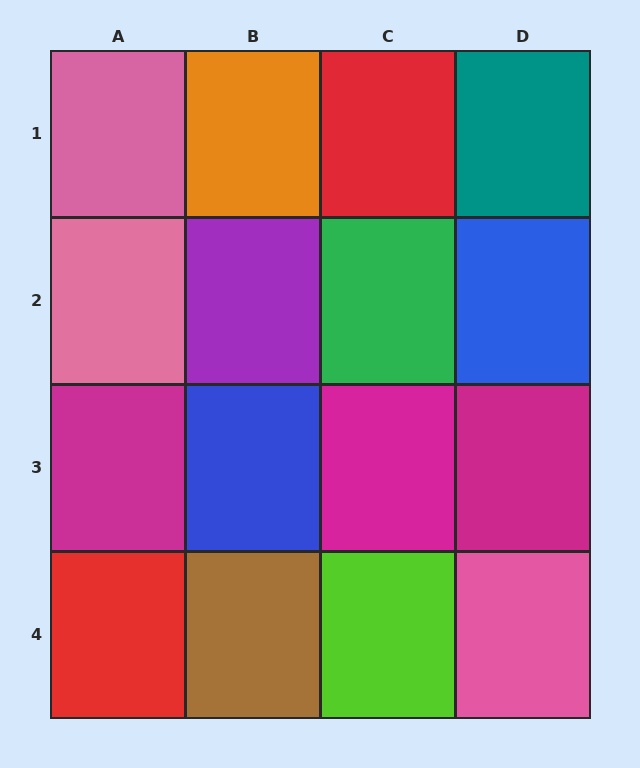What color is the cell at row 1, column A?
Pink.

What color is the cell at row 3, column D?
Magenta.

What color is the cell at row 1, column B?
Orange.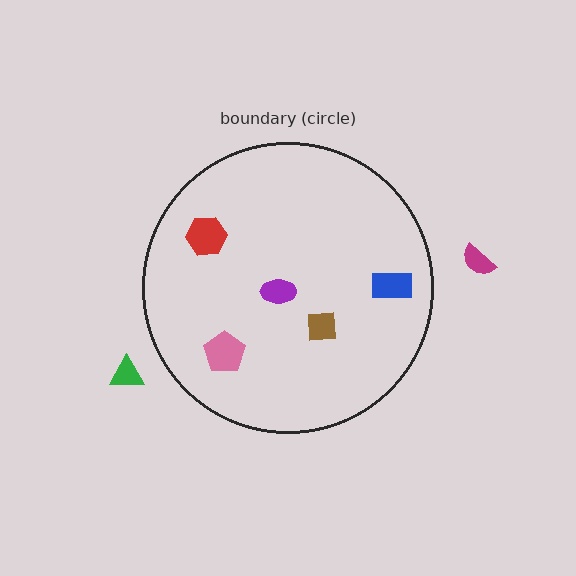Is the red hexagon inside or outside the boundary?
Inside.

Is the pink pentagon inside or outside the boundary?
Inside.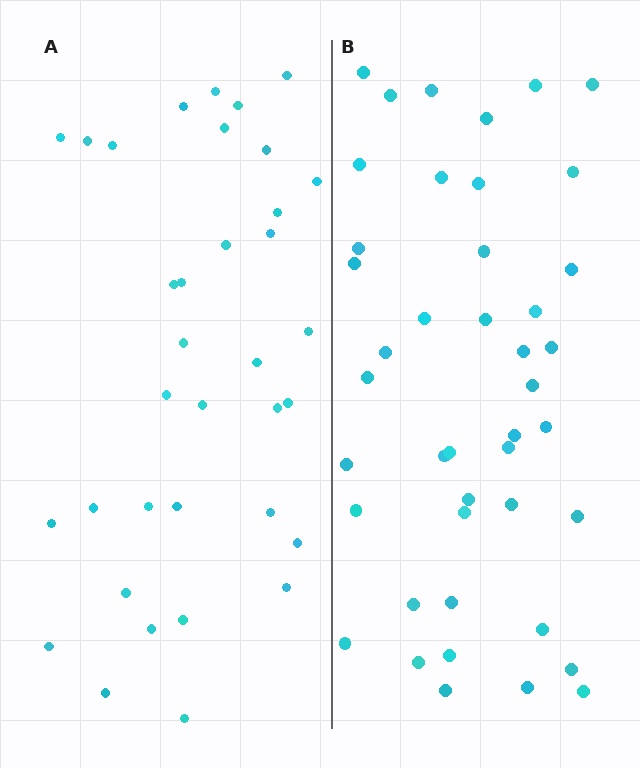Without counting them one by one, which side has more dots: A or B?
Region B (the right region) has more dots.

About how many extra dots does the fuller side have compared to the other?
Region B has roughly 8 or so more dots than region A.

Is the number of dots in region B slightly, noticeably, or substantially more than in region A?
Region B has only slightly more — the two regions are fairly close. The ratio is roughly 1.2 to 1.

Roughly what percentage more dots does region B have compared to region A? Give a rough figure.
About 25% more.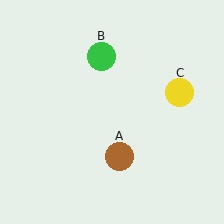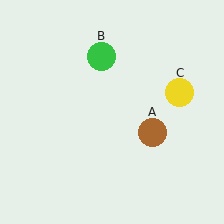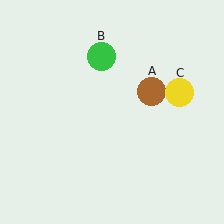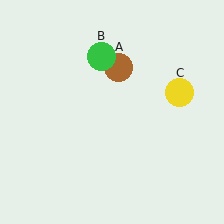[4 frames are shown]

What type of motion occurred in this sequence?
The brown circle (object A) rotated counterclockwise around the center of the scene.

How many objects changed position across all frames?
1 object changed position: brown circle (object A).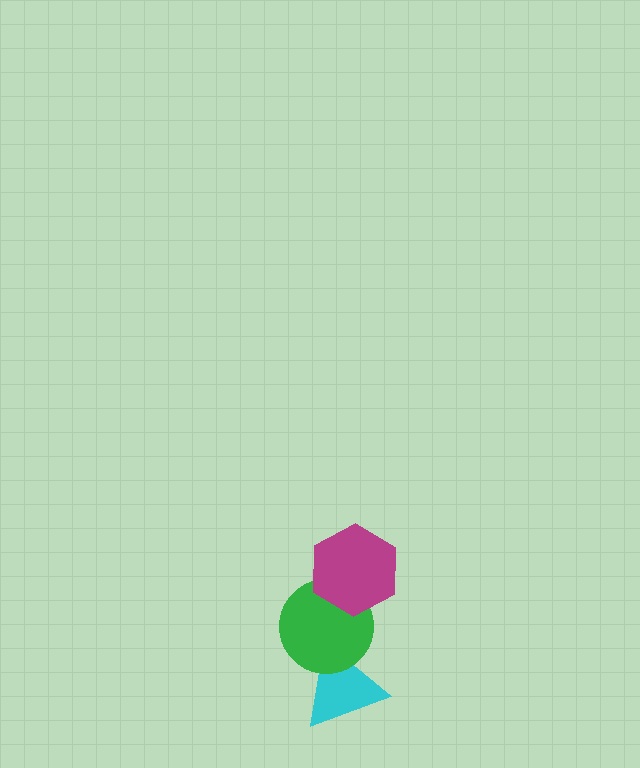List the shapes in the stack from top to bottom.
From top to bottom: the magenta hexagon, the green circle, the cyan triangle.